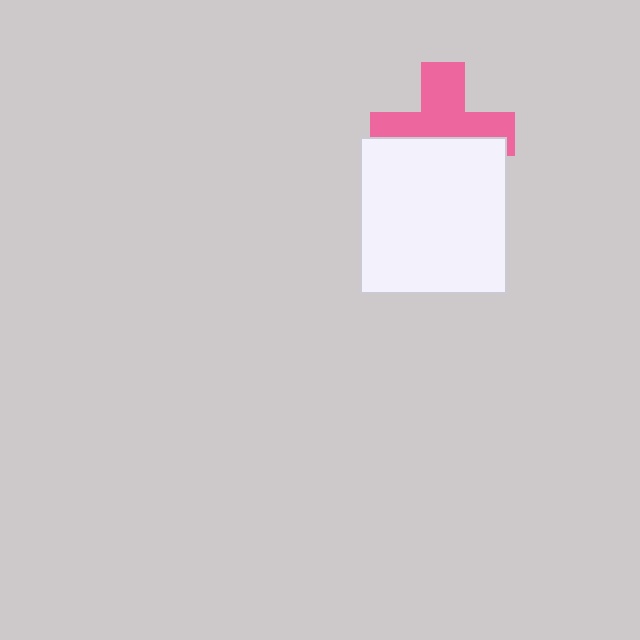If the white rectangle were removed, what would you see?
You would see the complete pink cross.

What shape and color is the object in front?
The object in front is a white rectangle.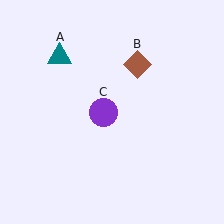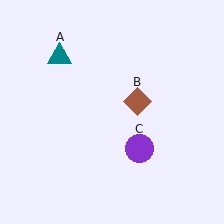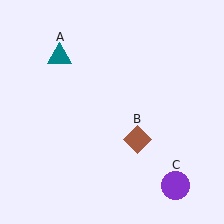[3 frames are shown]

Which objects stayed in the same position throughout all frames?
Teal triangle (object A) remained stationary.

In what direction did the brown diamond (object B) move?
The brown diamond (object B) moved down.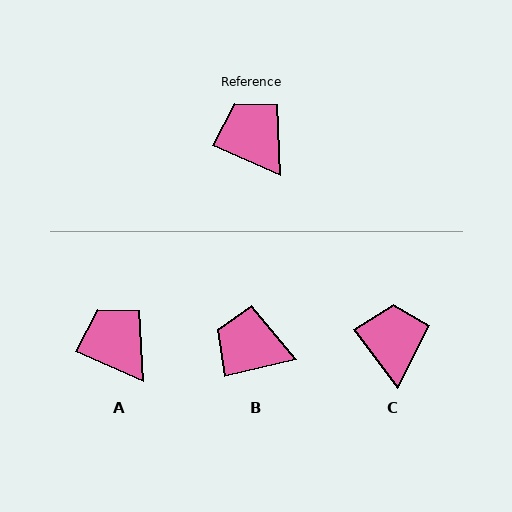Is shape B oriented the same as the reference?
No, it is off by about 36 degrees.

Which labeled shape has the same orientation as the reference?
A.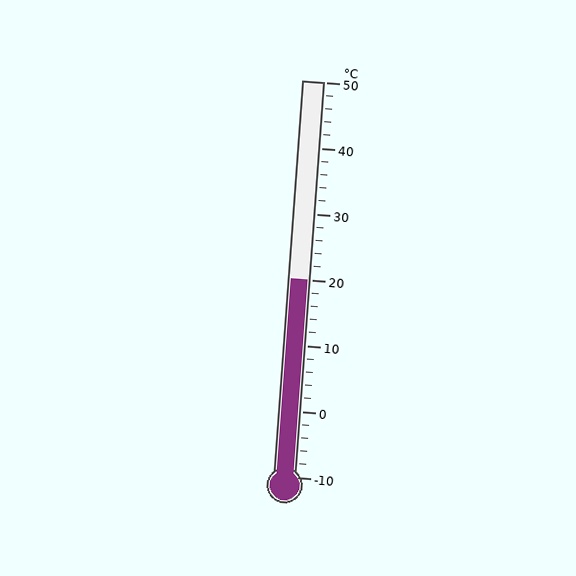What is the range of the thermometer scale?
The thermometer scale ranges from -10°C to 50°C.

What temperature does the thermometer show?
The thermometer shows approximately 20°C.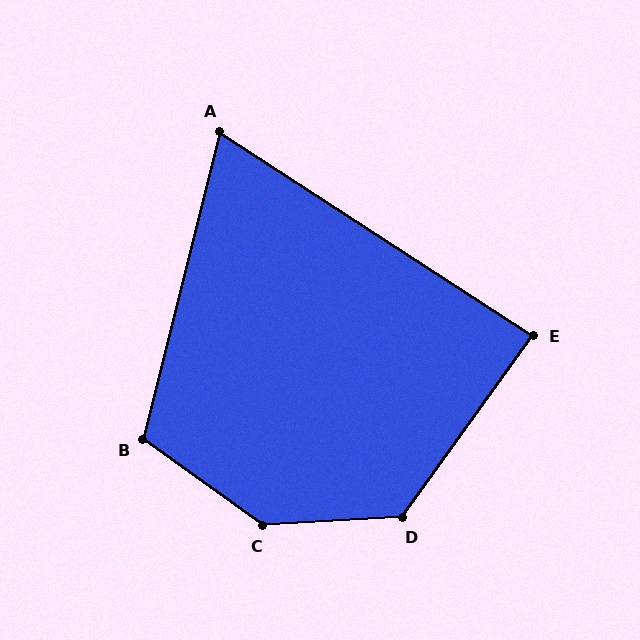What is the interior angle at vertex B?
Approximately 112 degrees (obtuse).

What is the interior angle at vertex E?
Approximately 87 degrees (approximately right).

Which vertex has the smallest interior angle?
A, at approximately 71 degrees.